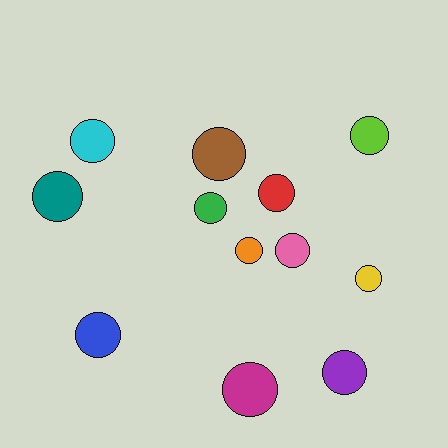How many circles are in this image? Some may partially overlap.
There are 12 circles.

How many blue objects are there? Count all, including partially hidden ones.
There is 1 blue object.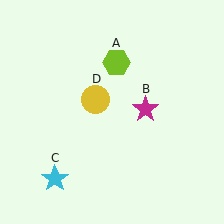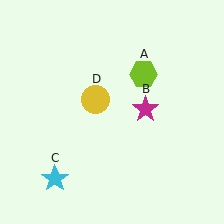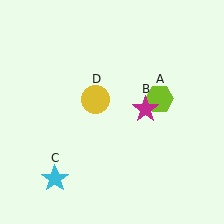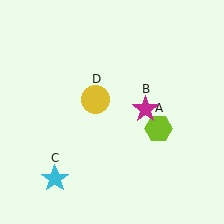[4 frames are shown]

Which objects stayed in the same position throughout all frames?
Magenta star (object B) and cyan star (object C) and yellow circle (object D) remained stationary.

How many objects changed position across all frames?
1 object changed position: lime hexagon (object A).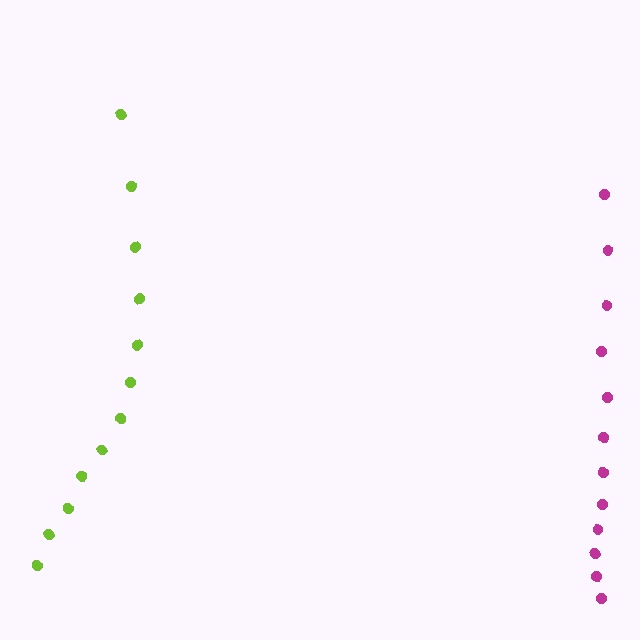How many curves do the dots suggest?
There are 2 distinct paths.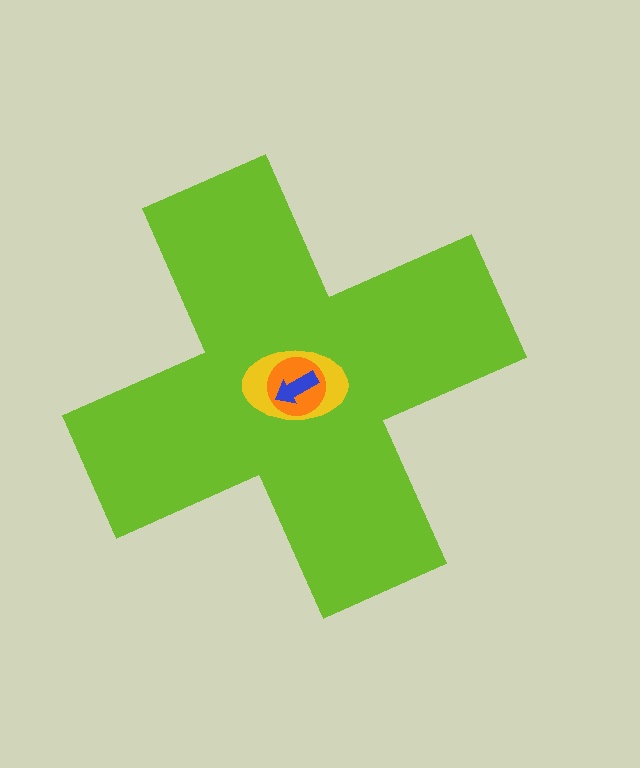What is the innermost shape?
The blue arrow.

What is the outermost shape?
The lime cross.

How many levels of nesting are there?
4.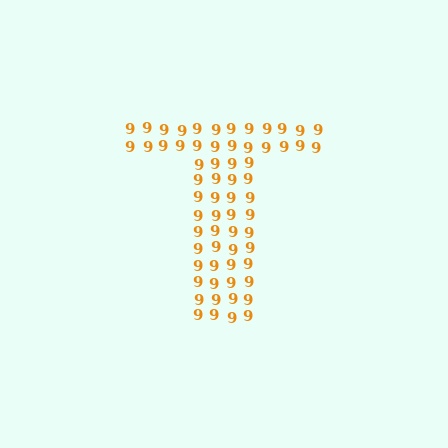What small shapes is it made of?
It is made of small digit 9's.